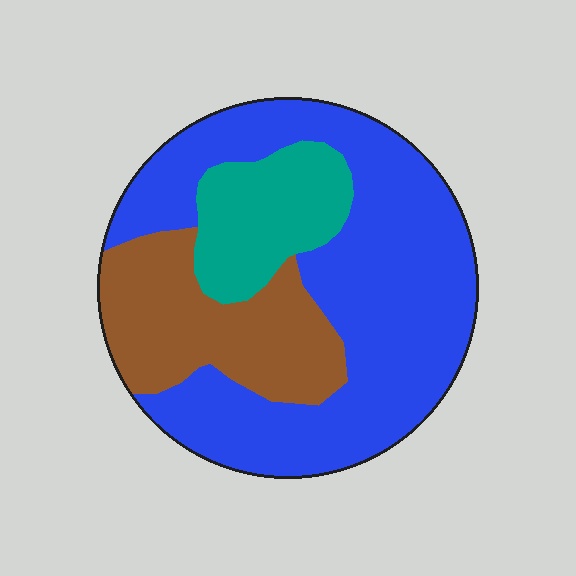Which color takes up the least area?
Teal, at roughly 15%.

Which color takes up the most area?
Blue, at roughly 60%.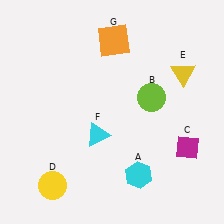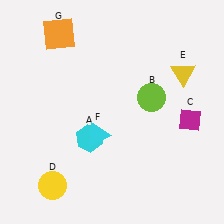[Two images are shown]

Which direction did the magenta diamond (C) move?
The magenta diamond (C) moved up.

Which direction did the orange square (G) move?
The orange square (G) moved left.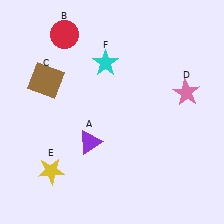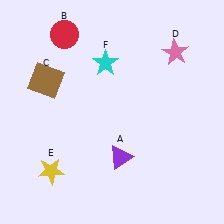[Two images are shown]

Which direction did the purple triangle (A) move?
The purple triangle (A) moved right.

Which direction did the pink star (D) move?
The pink star (D) moved up.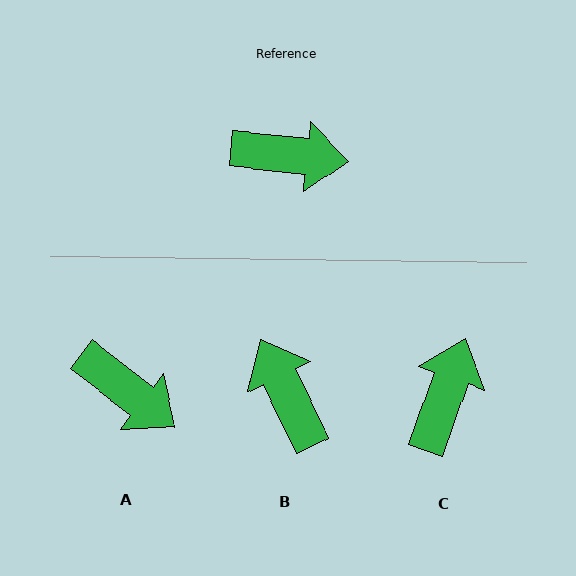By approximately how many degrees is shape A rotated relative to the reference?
Approximately 32 degrees clockwise.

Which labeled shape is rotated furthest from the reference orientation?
B, about 122 degrees away.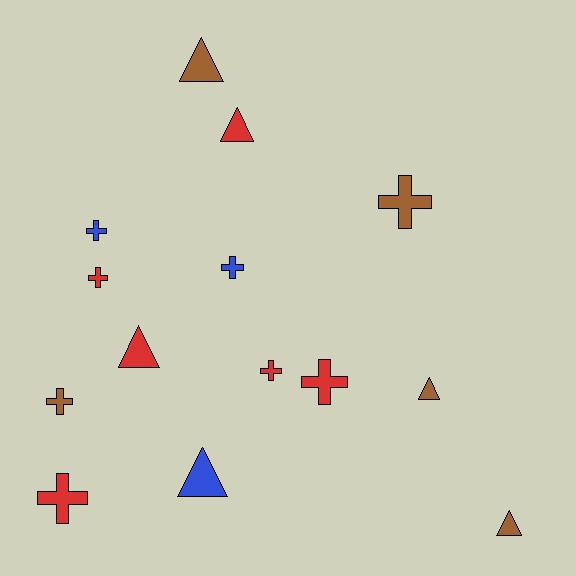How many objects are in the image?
There are 14 objects.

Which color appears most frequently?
Red, with 6 objects.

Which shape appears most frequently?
Cross, with 8 objects.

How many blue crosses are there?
There are 2 blue crosses.